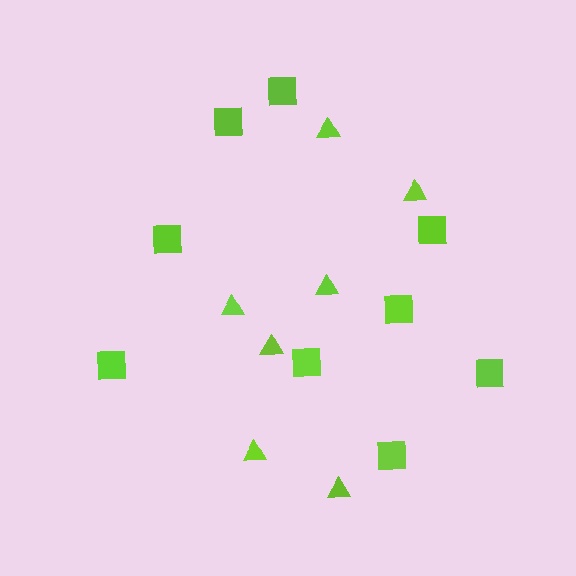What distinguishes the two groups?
There are 2 groups: one group of triangles (7) and one group of squares (9).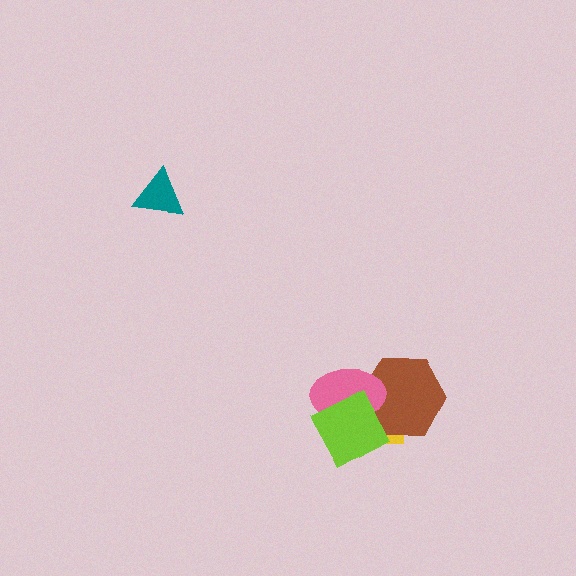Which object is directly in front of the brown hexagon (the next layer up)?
The pink ellipse is directly in front of the brown hexagon.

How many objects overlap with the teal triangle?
0 objects overlap with the teal triangle.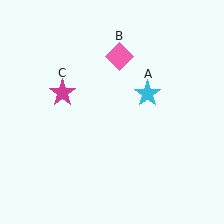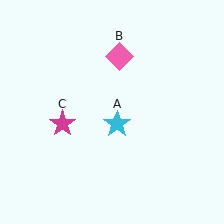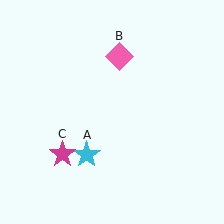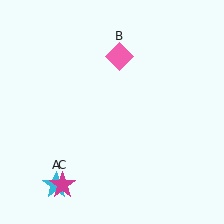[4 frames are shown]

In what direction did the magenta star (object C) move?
The magenta star (object C) moved down.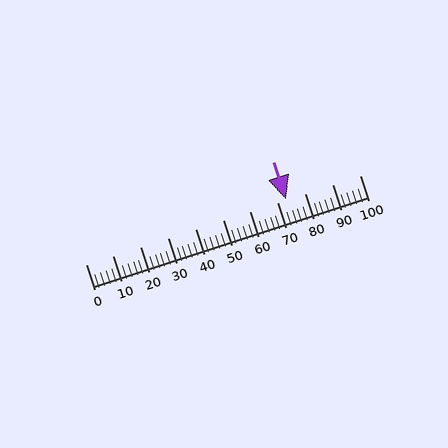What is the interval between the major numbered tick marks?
The major tick marks are spaced 10 units apart.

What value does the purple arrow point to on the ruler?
The purple arrow points to approximately 73.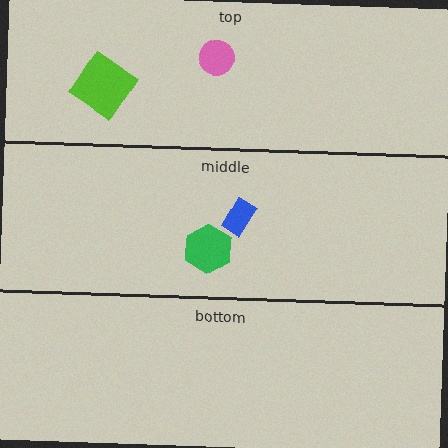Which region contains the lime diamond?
The top region.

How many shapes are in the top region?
2.